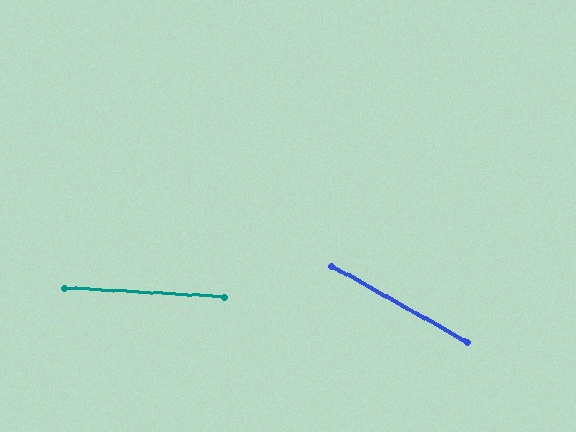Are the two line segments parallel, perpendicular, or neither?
Neither parallel nor perpendicular — they differ by about 26°.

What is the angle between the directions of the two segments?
Approximately 26 degrees.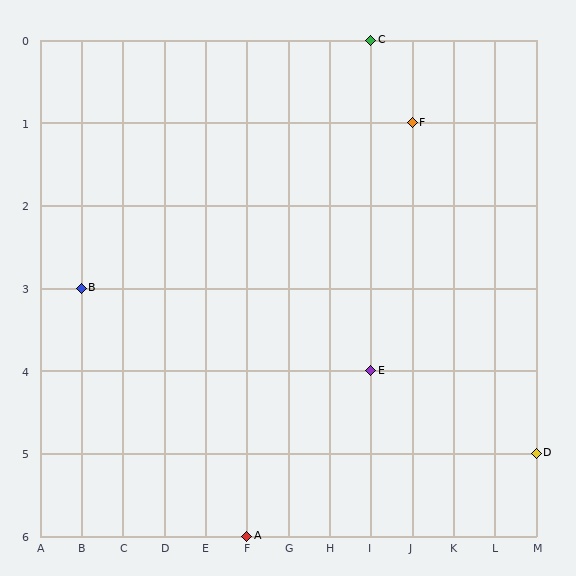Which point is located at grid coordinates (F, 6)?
Point A is at (F, 6).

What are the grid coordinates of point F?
Point F is at grid coordinates (J, 1).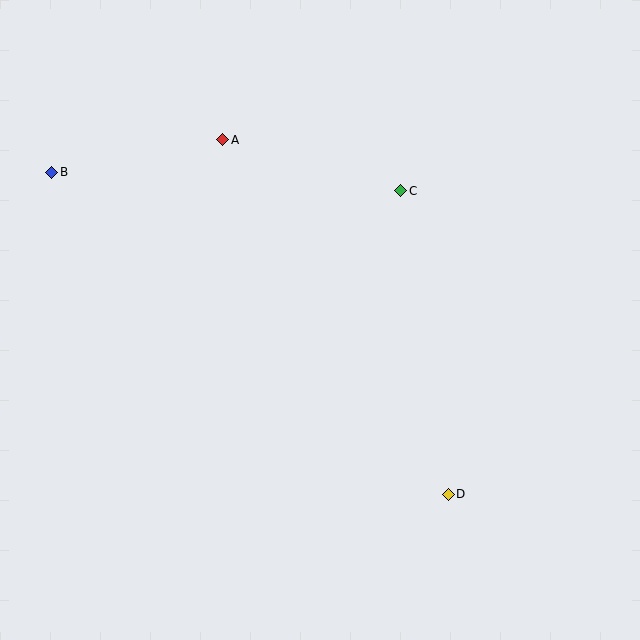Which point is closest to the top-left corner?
Point B is closest to the top-left corner.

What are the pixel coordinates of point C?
Point C is at (401, 191).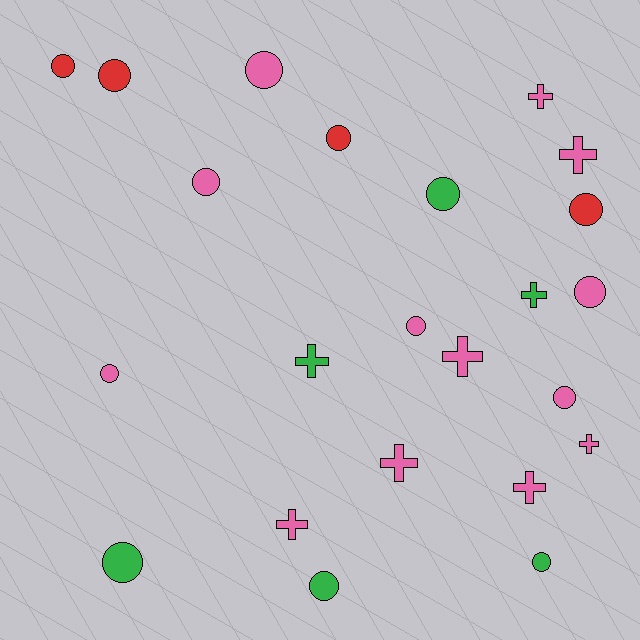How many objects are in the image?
There are 23 objects.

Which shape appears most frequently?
Circle, with 14 objects.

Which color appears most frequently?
Pink, with 13 objects.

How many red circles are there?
There are 4 red circles.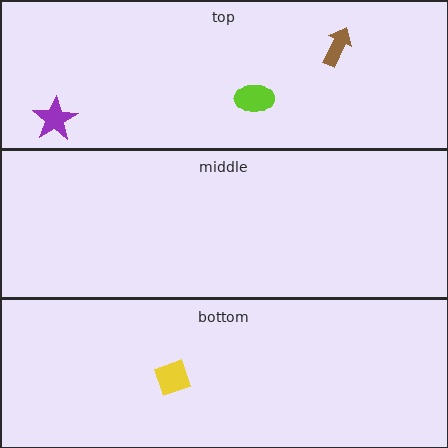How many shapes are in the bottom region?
1.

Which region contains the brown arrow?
The top region.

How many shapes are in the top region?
3.